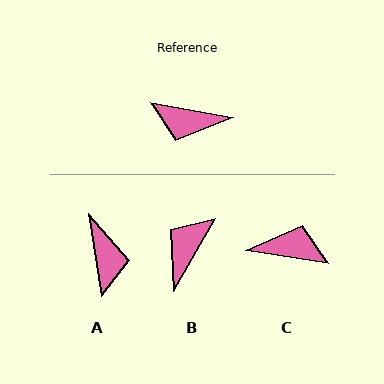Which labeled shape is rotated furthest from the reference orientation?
C, about 178 degrees away.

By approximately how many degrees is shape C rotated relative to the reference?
Approximately 178 degrees clockwise.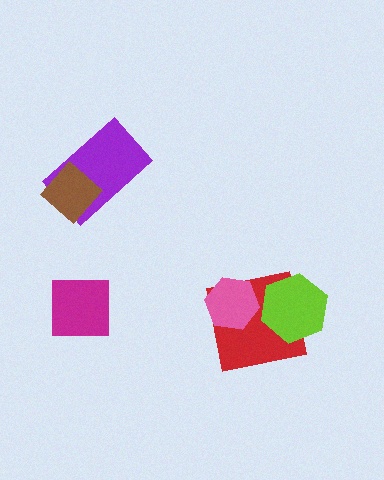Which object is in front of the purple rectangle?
The brown diamond is in front of the purple rectangle.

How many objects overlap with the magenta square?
0 objects overlap with the magenta square.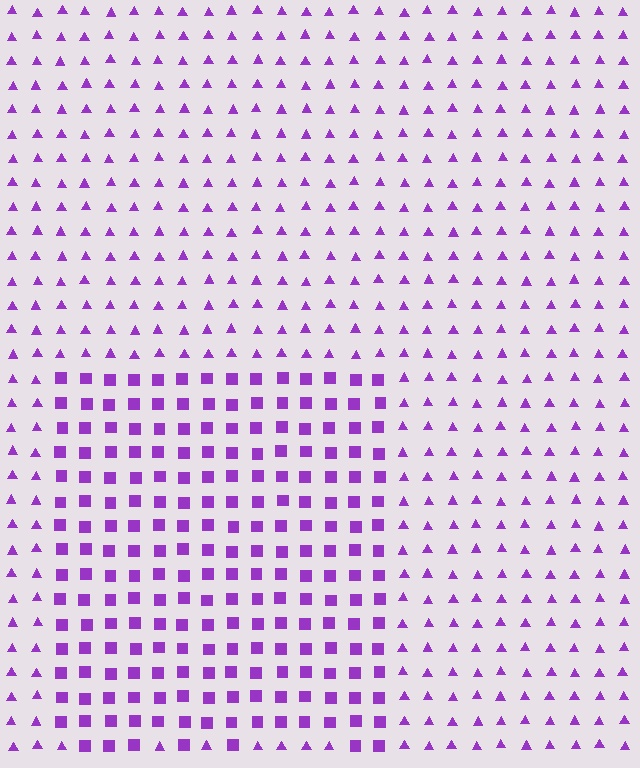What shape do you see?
I see a rectangle.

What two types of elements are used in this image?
The image uses squares inside the rectangle region and triangles outside it.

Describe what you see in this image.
The image is filled with small purple elements arranged in a uniform grid. A rectangle-shaped region contains squares, while the surrounding area contains triangles. The boundary is defined purely by the change in element shape.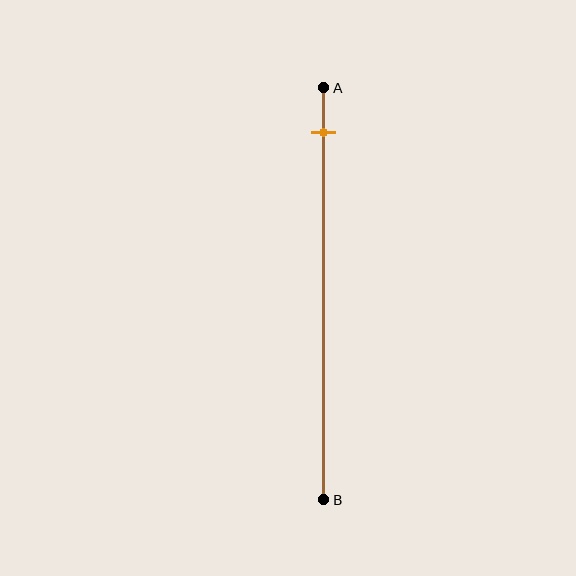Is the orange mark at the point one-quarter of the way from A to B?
No, the mark is at about 10% from A, not at the 25% one-quarter point.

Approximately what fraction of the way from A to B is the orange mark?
The orange mark is approximately 10% of the way from A to B.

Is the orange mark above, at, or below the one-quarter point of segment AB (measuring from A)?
The orange mark is above the one-quarter point of segment AB.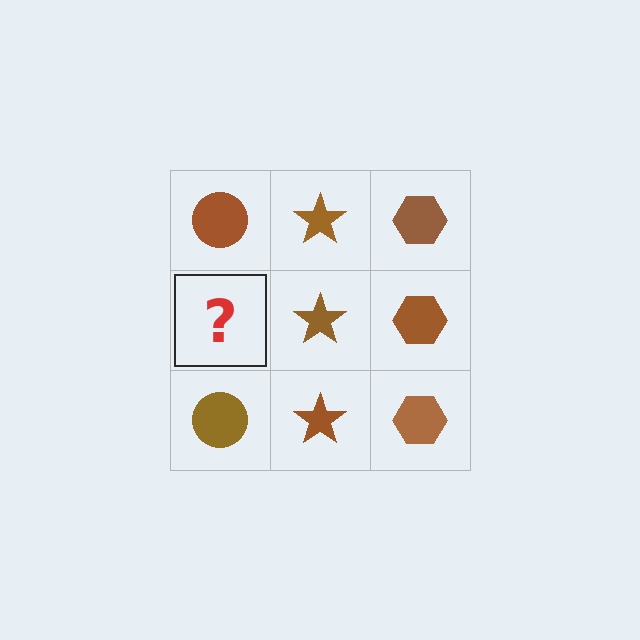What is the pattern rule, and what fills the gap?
The rule is that each column has a consistent shape. The gap should be filled with a brown circle.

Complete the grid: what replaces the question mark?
The question mark should be replaced with a brown circle.